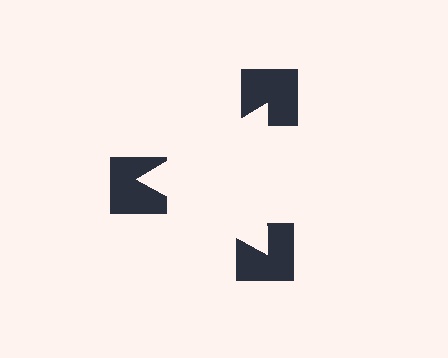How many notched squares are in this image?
There are 3 — one at each vertex of the illusory triangle.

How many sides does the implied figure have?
3 sides.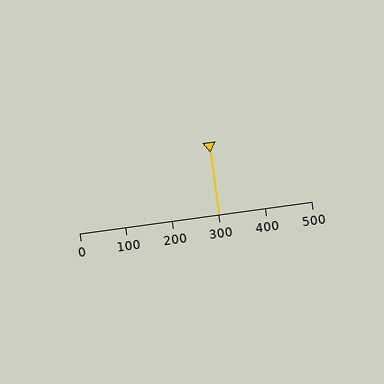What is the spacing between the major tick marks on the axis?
The major ticks are spaced 100 apart.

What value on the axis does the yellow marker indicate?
The marker indicates approximately 300.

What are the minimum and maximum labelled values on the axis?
The axis runs from 0 to 500.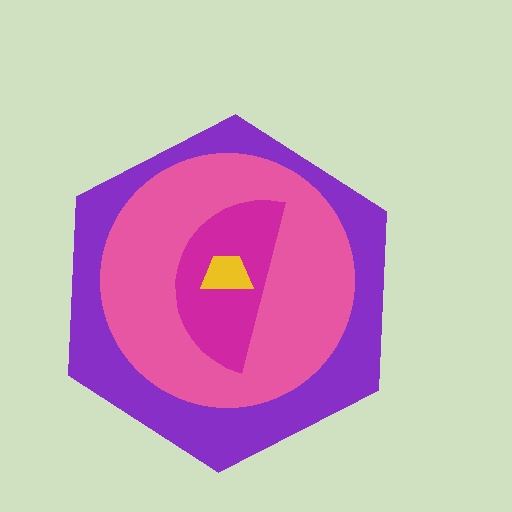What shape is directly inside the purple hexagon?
The pink circle.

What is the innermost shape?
The yellow trapezoid.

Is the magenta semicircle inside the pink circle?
Yes.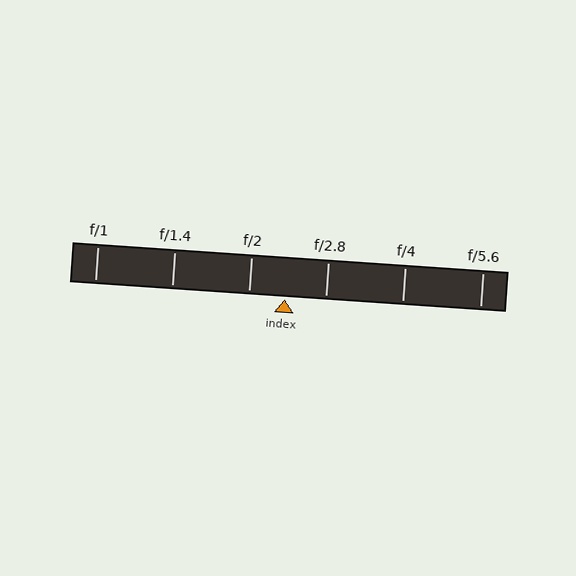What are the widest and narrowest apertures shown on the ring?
The widest aperture shown is f/1 and the narrowest is f/5.6.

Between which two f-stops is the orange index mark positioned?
The index mark is between f/2 and f/2.8.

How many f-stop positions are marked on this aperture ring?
There are 6 f-stop positions marked.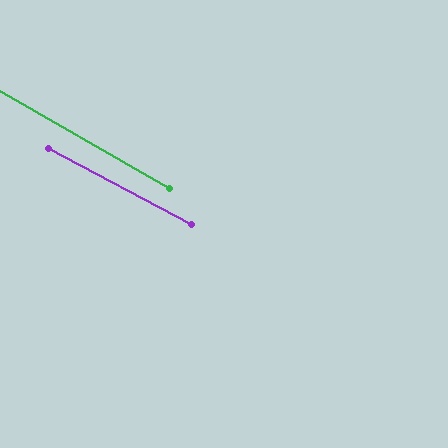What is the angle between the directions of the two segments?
Approximately 2 degrees.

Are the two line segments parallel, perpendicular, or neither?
Parallel — their directions differ by only 1.9°.